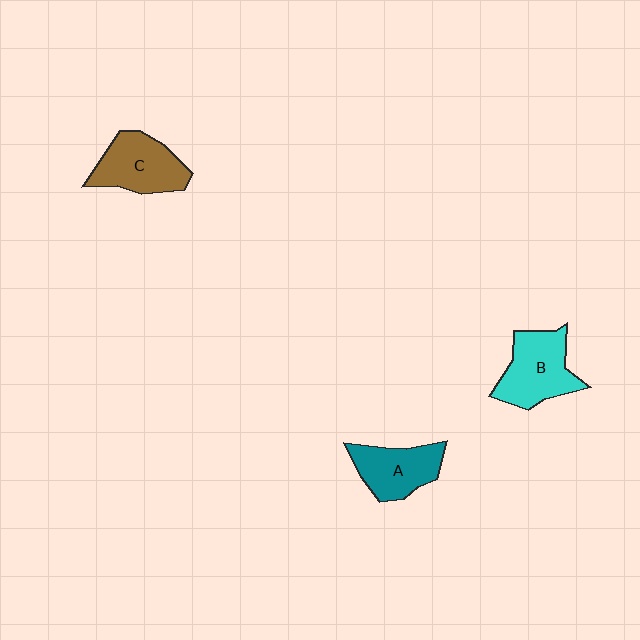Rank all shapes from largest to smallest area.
From largest to smallest: B (cyan), C (brown), A (teal).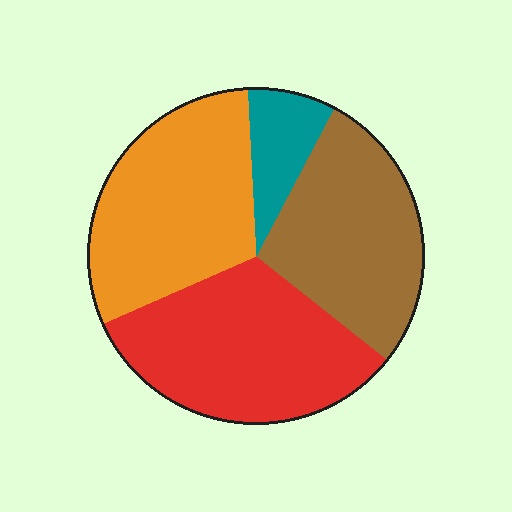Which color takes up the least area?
Teal, at roughly 10%.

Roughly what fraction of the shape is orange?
Orange takes up between a sixth and a third of the shape.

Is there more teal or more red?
Red.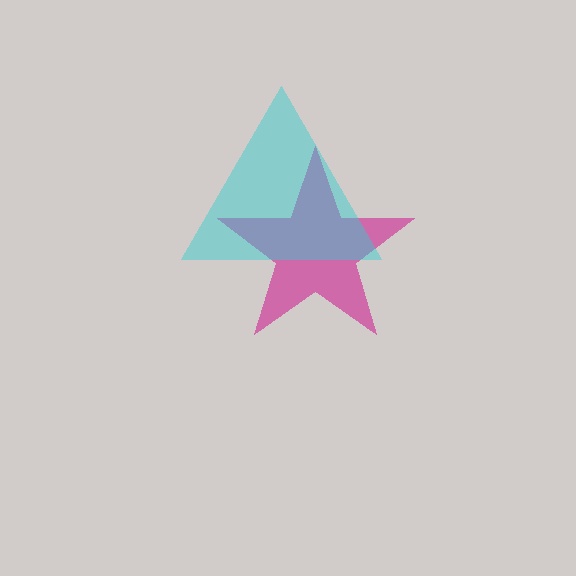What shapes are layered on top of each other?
The layered shapes are: a magenta star, a cyan triangle.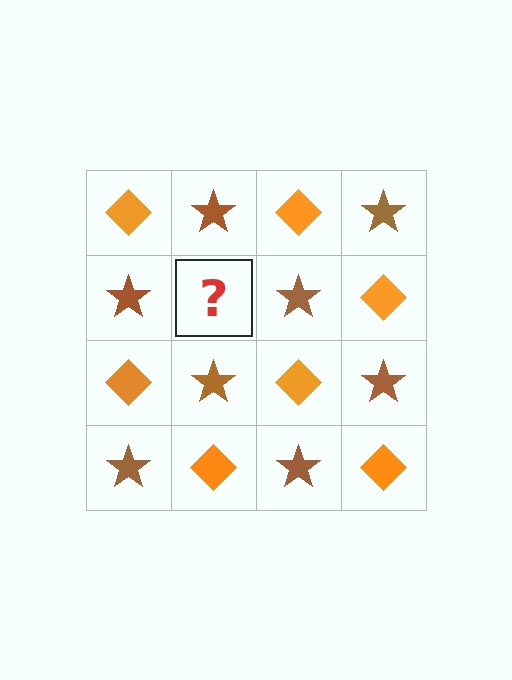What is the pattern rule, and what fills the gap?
The rule is that it alternates orange diamond and brown star in a checkerboard pattern. The gap should be filled with an orange diamond.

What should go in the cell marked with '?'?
The missing cell should contain an orange diamond.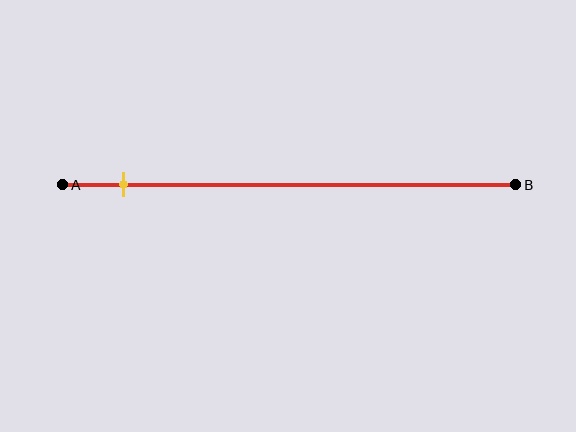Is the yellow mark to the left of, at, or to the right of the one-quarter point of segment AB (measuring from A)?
The yellow mark is to the left of the one-quarter point of segment AB.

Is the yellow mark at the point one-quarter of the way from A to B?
No, the mark is at about 15% from A, not at the 25% one-quarter point.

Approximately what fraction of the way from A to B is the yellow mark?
The yellow mark is approximately 15% of the way from A to B.